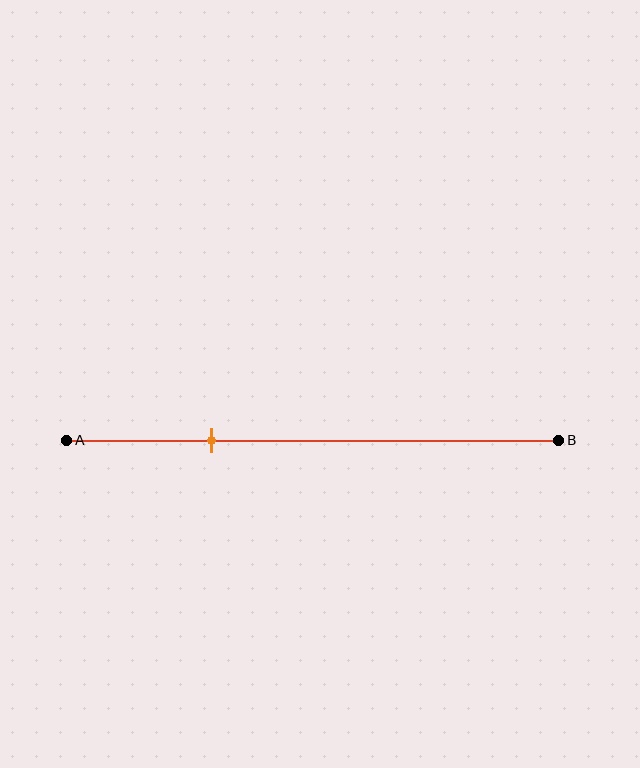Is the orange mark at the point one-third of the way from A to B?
No, the mark is at about 30% from A, not at the 33% one-third point.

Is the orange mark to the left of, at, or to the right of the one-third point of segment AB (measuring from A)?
The orange mark is to the left of the one-third point of segment AB.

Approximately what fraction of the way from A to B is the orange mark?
The orange mark is approximately 30% of the way from A to B.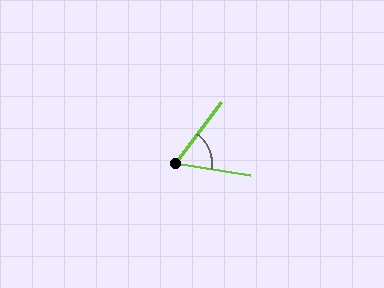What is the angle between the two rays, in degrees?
Approximately 63 degrees.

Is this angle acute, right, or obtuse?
It is acute.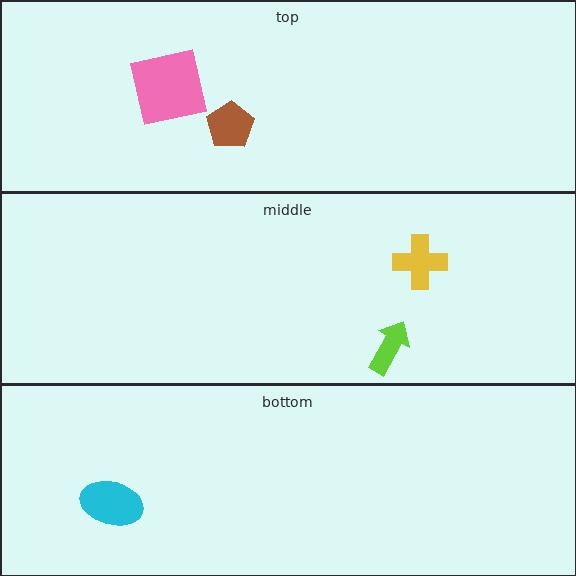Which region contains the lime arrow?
The middle region.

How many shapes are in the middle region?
2.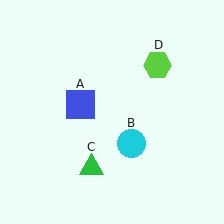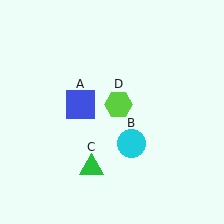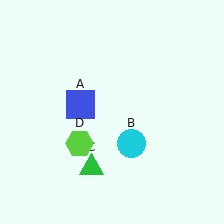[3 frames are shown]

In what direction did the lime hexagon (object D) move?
The lime hexagon (object D) moved down and to the left.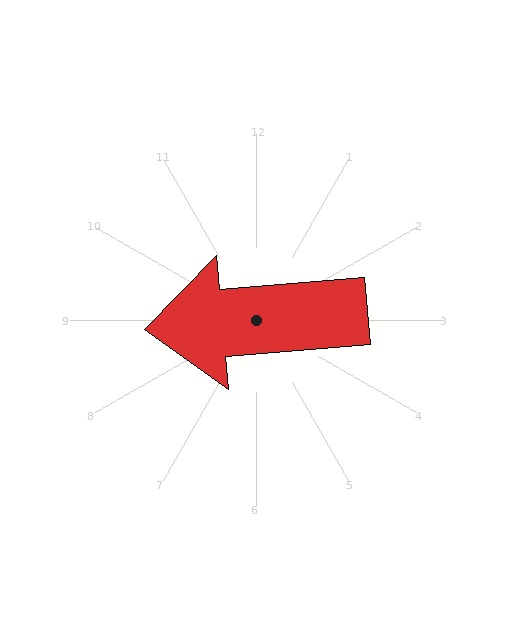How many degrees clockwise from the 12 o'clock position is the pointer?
Approximately 265 degrees.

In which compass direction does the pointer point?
West.